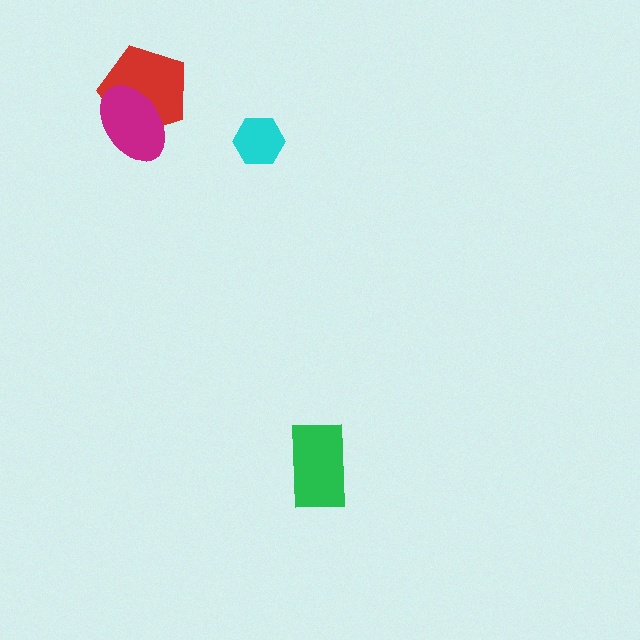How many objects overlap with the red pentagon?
1 object overlaps with the red pentagon.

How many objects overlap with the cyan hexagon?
0 objects overlap with the cyan hexagon.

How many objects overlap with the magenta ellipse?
1 object overlaps with the magenta ellipse.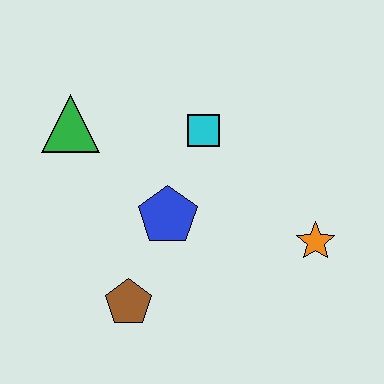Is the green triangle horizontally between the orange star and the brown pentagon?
No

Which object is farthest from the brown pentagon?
The orange star is farthest from the brown pentagon.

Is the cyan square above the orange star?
Yes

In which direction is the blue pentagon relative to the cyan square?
The blue pentagon is below the cyan square.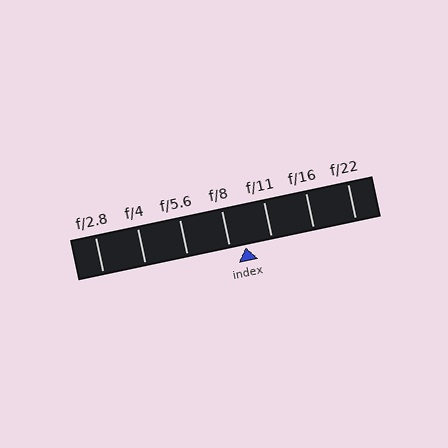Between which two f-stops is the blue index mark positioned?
The index mark is between f/8 and f/11.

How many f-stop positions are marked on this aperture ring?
There are 7 f-stop positions marked.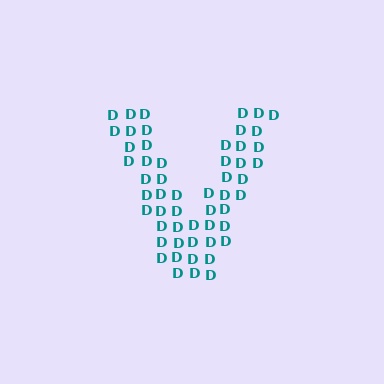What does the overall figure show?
The overall figure shows the letter V.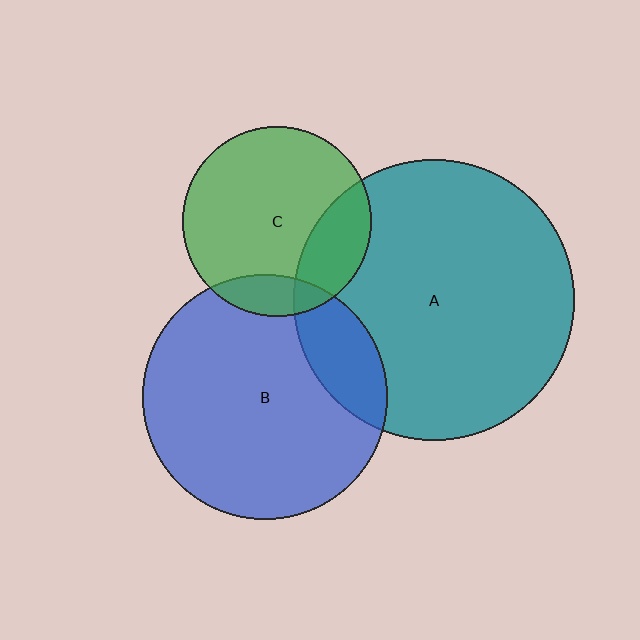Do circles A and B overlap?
Yes.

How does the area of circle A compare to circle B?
Approximately 1.3 times.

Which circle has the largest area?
Circle A (teal).